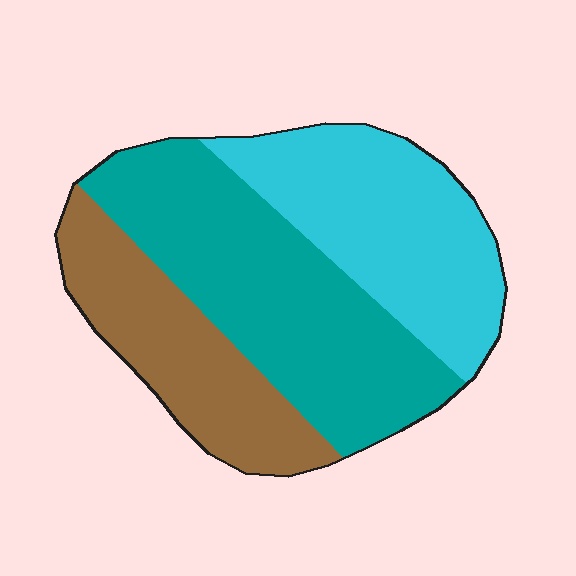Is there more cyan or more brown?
Cyan.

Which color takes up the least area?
Brown, at roughly 25%.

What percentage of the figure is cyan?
Cyan covers about 35% of the figure.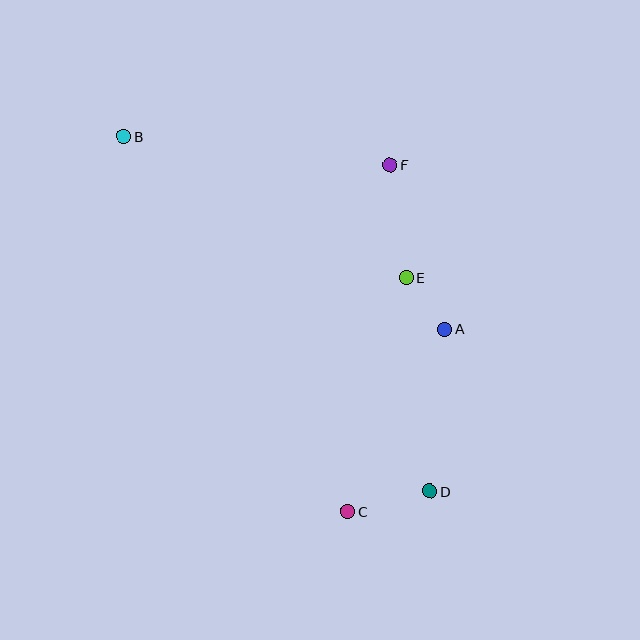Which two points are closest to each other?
Points A and E are closest to each other.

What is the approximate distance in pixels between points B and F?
The distance between B and F is approximately 268 pixels.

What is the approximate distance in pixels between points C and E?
The distance between C and E is approximately 241 pixels.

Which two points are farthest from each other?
Points B and D are farthest from each other.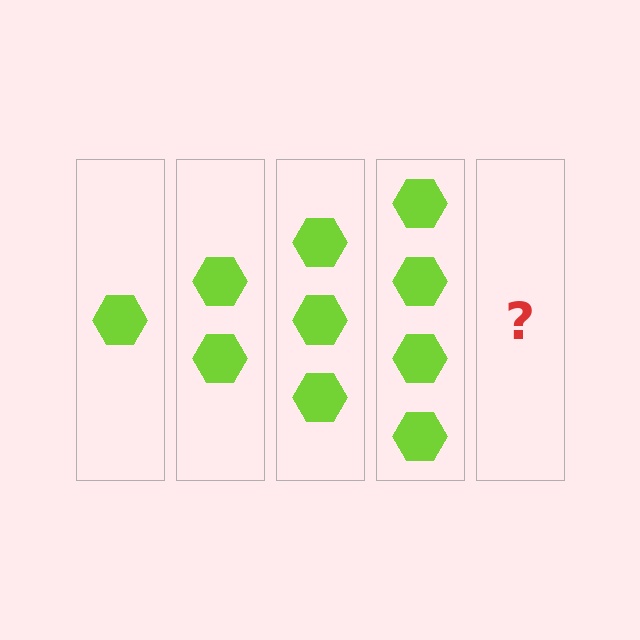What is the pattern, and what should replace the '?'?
The pattern is that each step adds one more hexagon. The '?' should be 5 hexagons.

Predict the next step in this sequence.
The next step is 5 hexagons.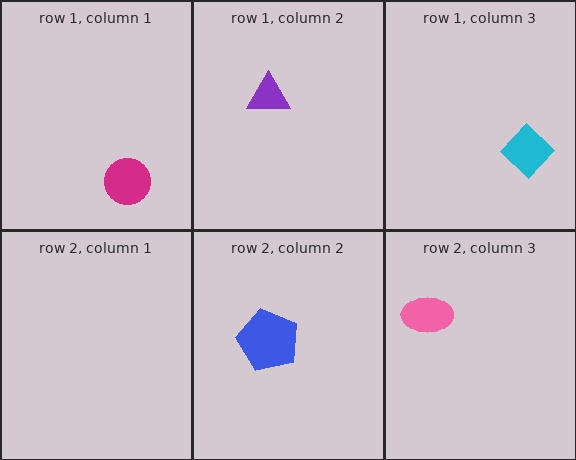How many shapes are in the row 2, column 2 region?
1.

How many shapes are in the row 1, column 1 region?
1.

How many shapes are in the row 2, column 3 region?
1.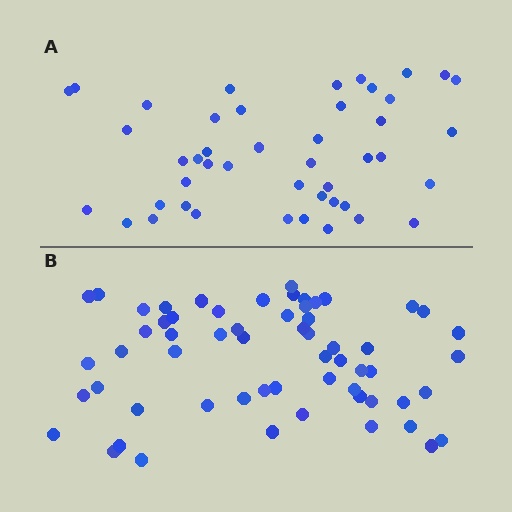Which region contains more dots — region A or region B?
Region B (the bottom region) has more dots.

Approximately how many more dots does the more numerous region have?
Region B has approximately 15 more dots than region A.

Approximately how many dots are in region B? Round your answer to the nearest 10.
About 60 dots.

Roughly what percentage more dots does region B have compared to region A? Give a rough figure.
About 35% more.